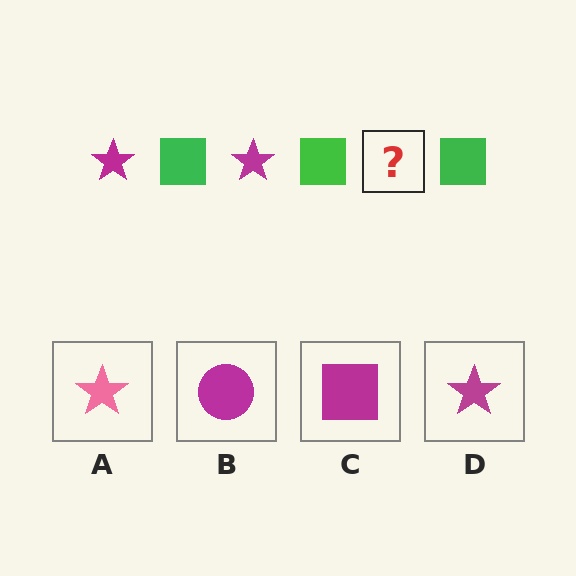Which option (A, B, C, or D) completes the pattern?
D.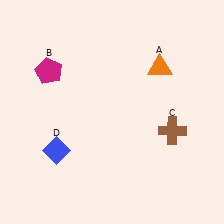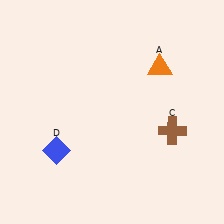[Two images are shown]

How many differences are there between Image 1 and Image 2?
There is 1 difference between the two images.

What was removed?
The magenta pentagon (B) was removed in Image 2.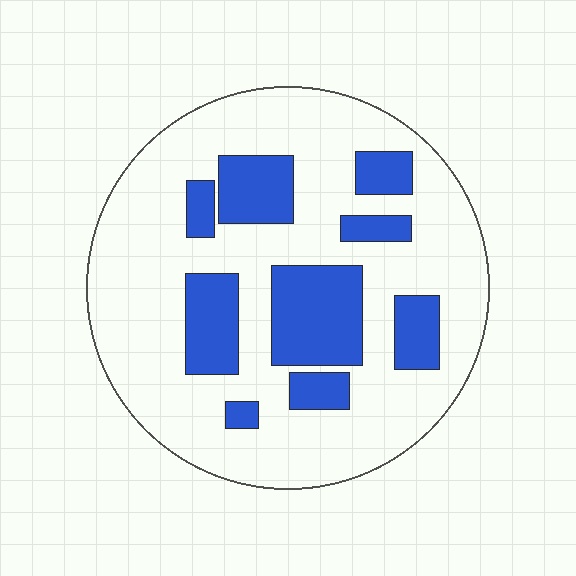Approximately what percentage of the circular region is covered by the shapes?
Approximately 25%.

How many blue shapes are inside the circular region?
9.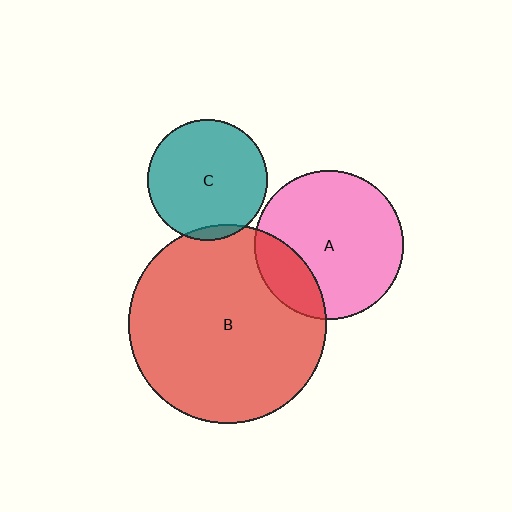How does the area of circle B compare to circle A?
Approximately 1.8 times.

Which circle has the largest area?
Circle B (red).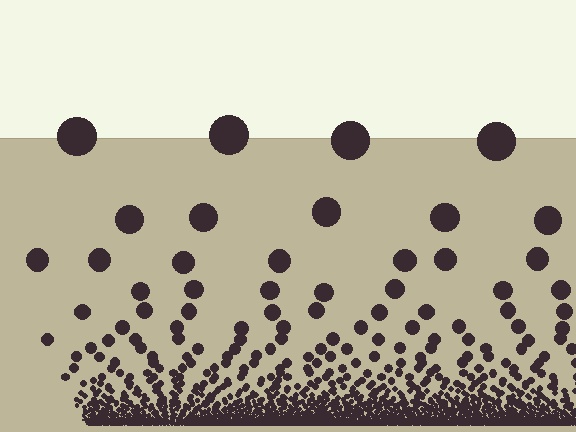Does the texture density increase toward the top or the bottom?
Density increases toward the bottom.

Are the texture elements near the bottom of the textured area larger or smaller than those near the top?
Smaller. The gradient is inverted — elements near the bottom are smaller and denser.